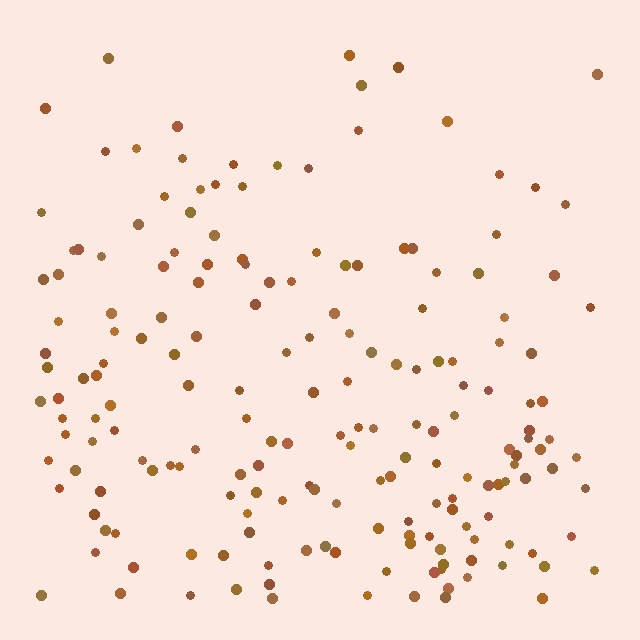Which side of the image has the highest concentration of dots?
The bottom.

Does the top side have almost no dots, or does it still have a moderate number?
Still a moderate number, just noticeably fewer than the bottom.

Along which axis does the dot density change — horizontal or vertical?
Vertical.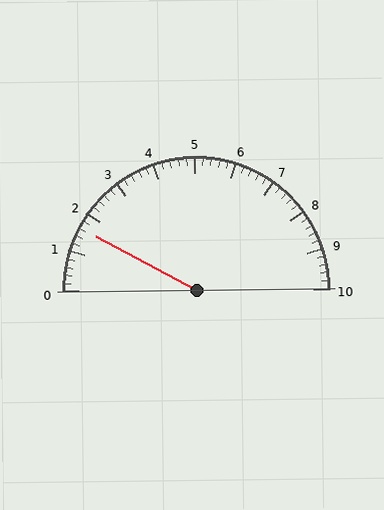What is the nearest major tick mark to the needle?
The nearest major tick mark is 2.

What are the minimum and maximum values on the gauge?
The gauge ranges from 0 to 10.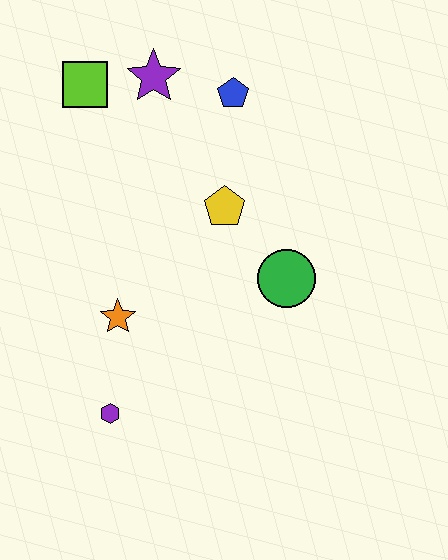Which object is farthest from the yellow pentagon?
The purple hexagon is farthest from the yellow pentagon.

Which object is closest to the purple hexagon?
The orange star is closest to the purple hexagon.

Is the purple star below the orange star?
No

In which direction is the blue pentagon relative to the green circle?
The blue pentagon is above the green circle.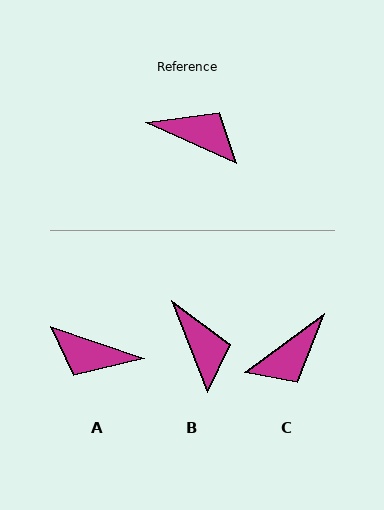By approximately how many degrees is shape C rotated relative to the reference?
Approximately 119 degrees clockwise.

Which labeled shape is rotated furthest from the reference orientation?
A, about 175 degrees away.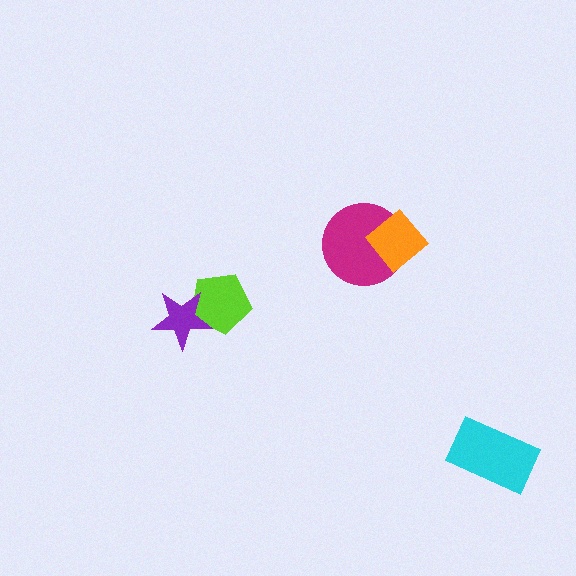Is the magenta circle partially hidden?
Yes, it is partially covered by another shape.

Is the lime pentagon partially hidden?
Yes, it is partially covered by another shape.